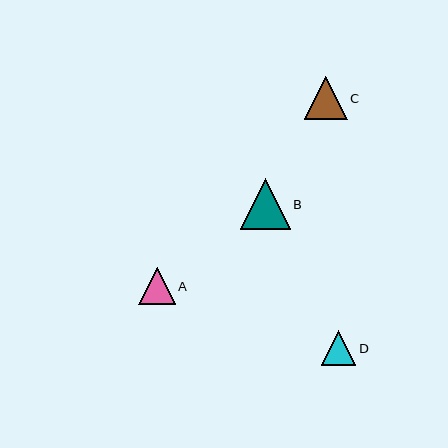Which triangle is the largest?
Triangle B is the largest with a size of approximately 50 pixels.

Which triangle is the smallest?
Triangle D is the smallest with a size of approximately 34 pixels.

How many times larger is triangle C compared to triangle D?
Triangle C is approximately 1.2 times the size of triangle D.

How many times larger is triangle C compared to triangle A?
Triangle C is approximately 1.2 times the size of triangle A.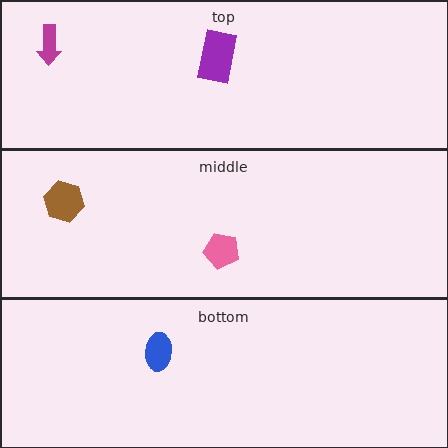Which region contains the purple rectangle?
The top region.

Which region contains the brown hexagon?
The middle region.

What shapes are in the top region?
The purple rectangle, the magenta arrow.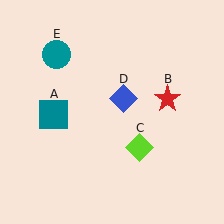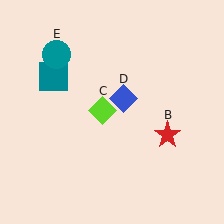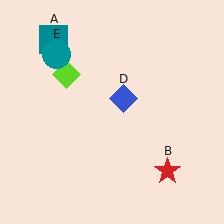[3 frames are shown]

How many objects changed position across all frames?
3 objects changed position: teal square (object A), red star (object B), lime diamond (object C).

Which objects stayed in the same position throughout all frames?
Blue diamond (object D) and teal circle (object E) remained stationary.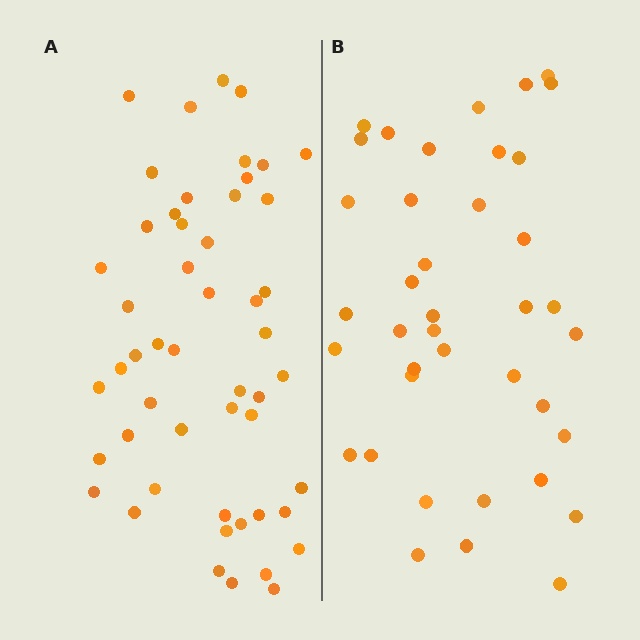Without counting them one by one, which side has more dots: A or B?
Region A (the left region) has more dots.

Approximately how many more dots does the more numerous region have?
Region A has roughly 12 or so more dots than region B.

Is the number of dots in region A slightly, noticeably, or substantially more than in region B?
Region A has noticeably more, but not dramatically so. The ratio is roughly 1.3 to 1.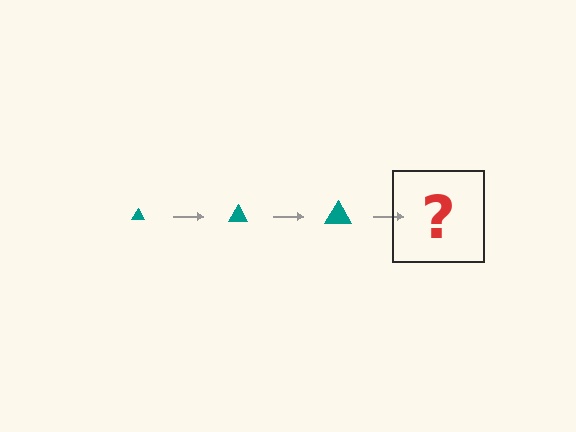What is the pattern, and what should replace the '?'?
The pattern is that the triangle gets progressively larger each step. The '?' should be a teal triangle, larger than the previous one.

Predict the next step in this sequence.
The next step is a teal triangle, larger than the previous one.